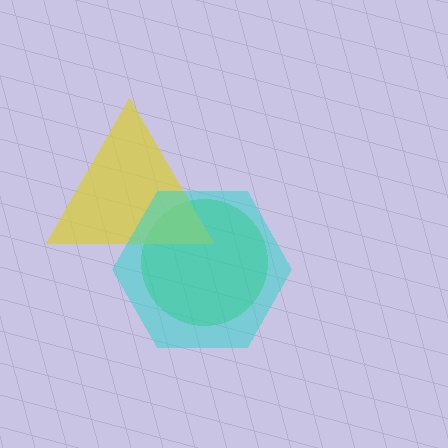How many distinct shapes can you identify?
There are 3 distinct shapes: a green circle, a yellow triangle, a cyan hexagon.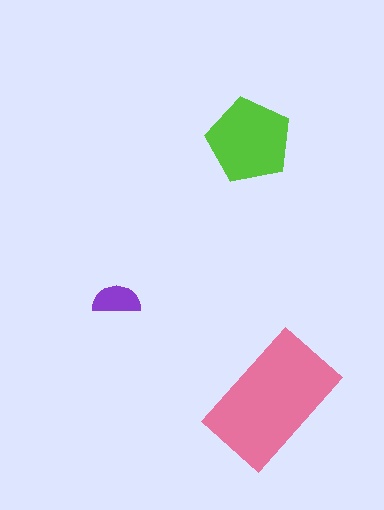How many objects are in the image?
There are 3 objects in the image.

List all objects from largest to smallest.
The pink rectangle, the lime pentagon, the purple semicircle.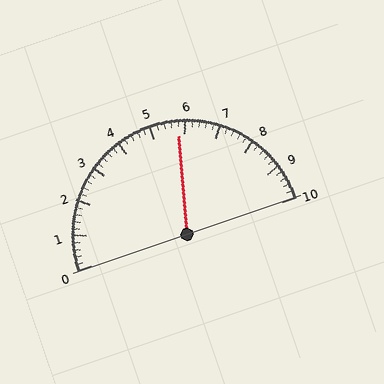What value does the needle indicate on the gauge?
The needle indicates approximately 5.8.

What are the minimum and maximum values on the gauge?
The gauge ranges from 0 to 10.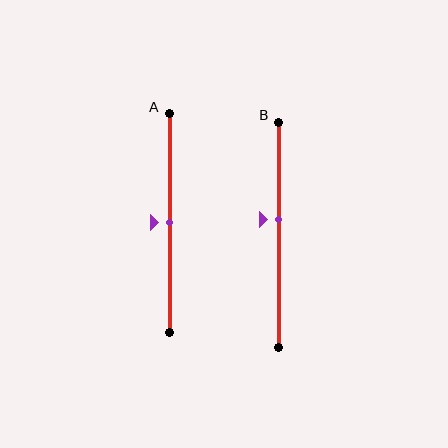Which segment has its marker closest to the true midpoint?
Segment A has its marker closest to the true midpoint.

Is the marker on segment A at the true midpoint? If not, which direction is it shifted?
Yes, the marker on segment A is at the true midpoint.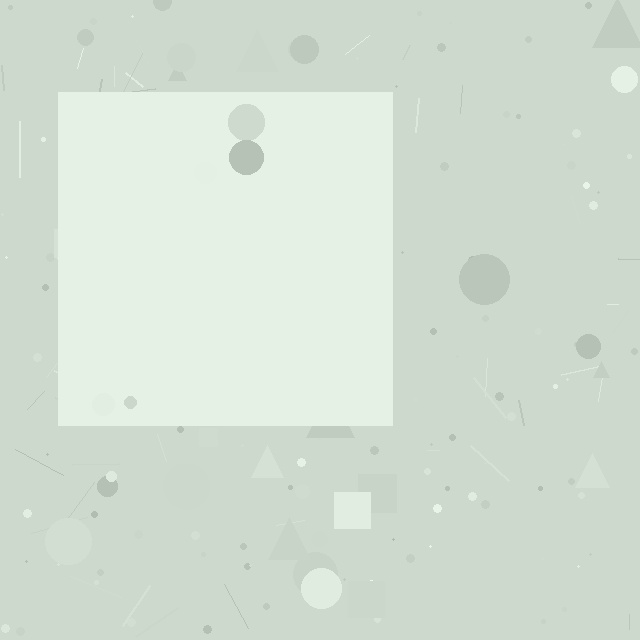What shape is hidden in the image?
A square is hidden in the image.